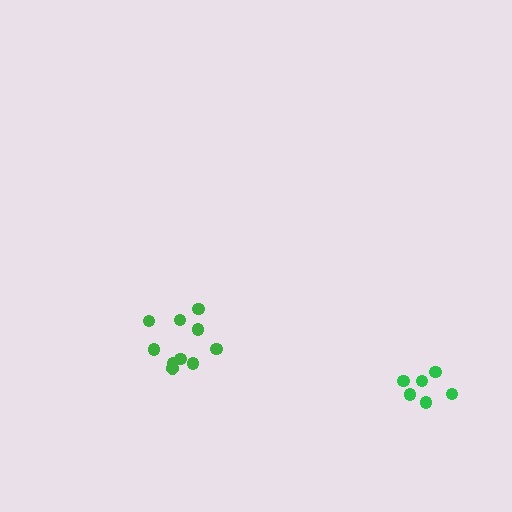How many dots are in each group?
Group 1: 6 dots, Group 2: 10 dots (16 total).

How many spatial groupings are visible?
There are 2 spatial groupings.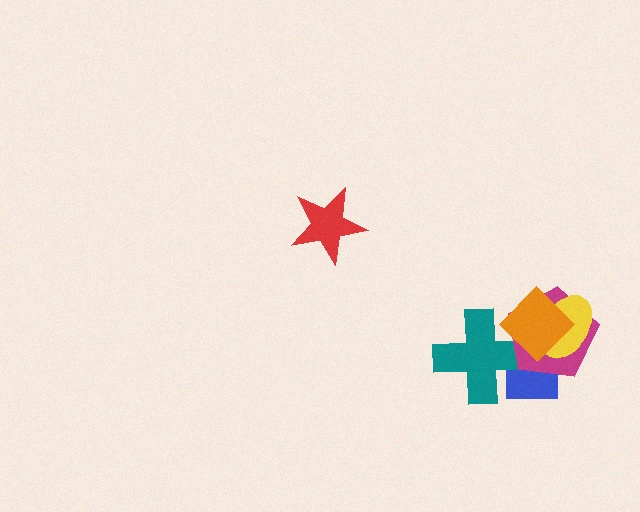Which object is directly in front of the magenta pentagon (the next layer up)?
The yellow ellipse is directly in front of the magenta pentagon.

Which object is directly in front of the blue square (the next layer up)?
The teal cross is directly in front of the blue square.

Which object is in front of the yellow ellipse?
The orange diamond is in front of the yellow ellipse.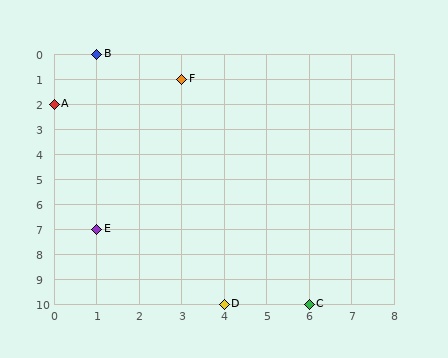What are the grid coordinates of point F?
Point F is at grid coordinates (3, 1).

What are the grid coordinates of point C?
Point C is at grid coordinates (6, 10).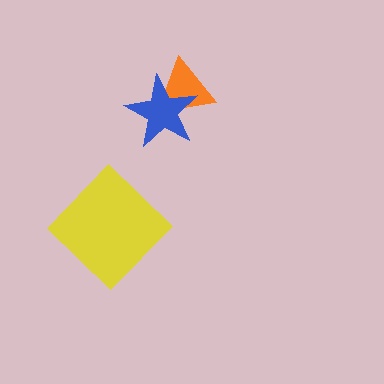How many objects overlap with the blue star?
1 object overlaps with the blue star.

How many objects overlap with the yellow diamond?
0 objects overlap with the yellow diamond.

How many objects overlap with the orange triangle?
1 object overlaps with the orange triangle.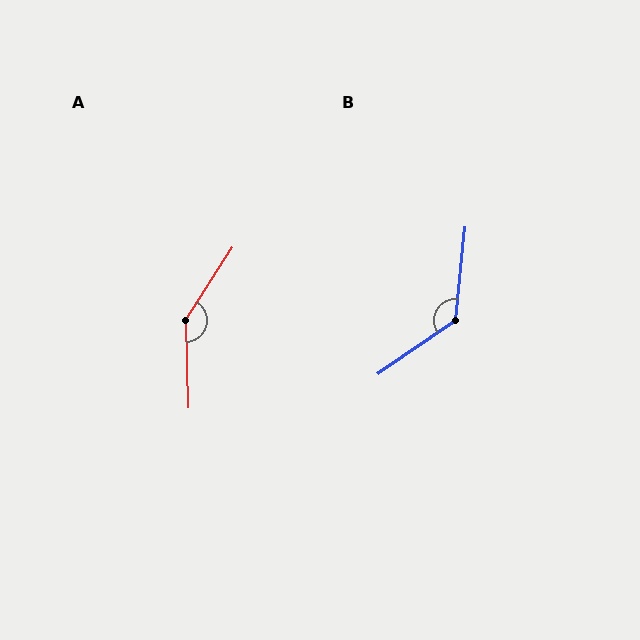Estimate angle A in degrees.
Approximately 145 degrees.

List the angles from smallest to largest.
B (130°), A (145°).